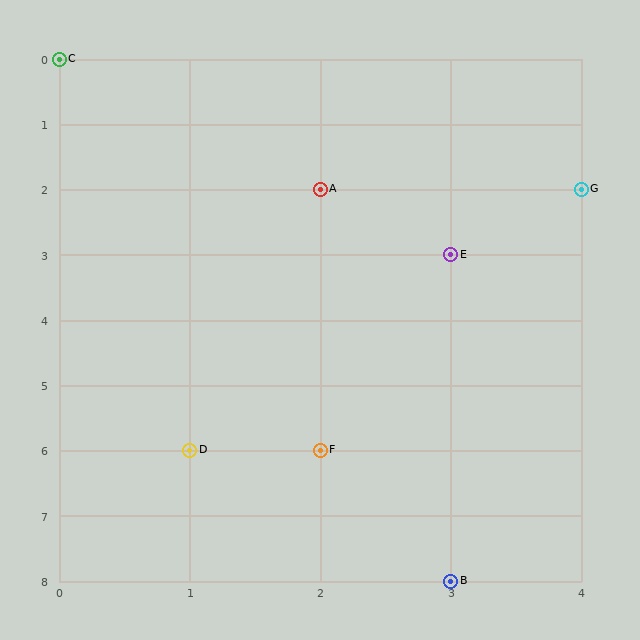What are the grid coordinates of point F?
Point F is at grid coordinates (2, 6).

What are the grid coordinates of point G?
Point G is at grid coordinates (4, 2).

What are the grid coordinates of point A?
Point A is at grid coordinates (2, 2).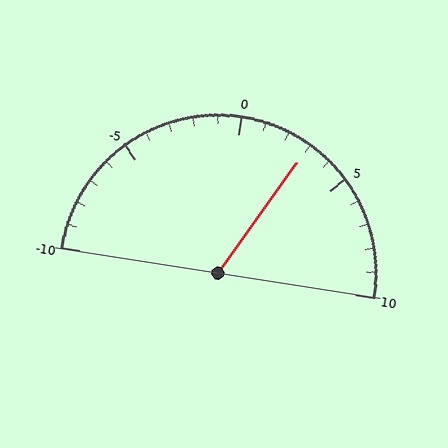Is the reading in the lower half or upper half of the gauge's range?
The reading is in the upper half of the range (-10 to 10).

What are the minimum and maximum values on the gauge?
The gauge ranges from -10 to 10.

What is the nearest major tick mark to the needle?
The nearest major tick mark is 5.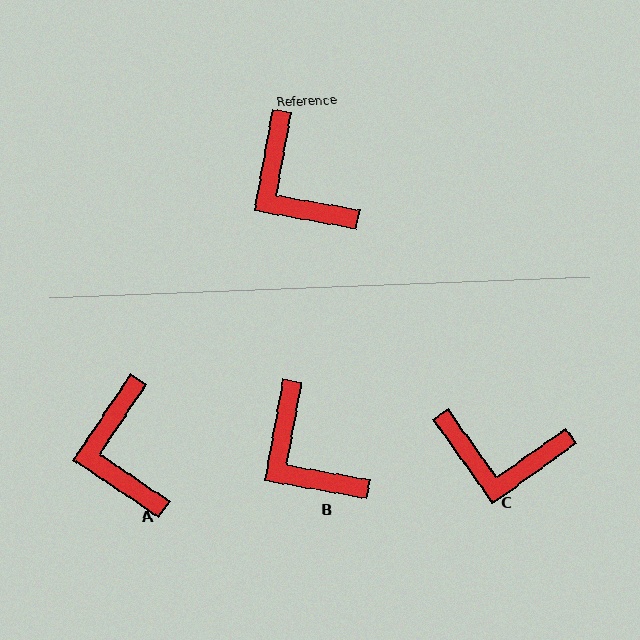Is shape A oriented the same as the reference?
No, it is off by about 24 degrees.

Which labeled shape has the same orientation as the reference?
B.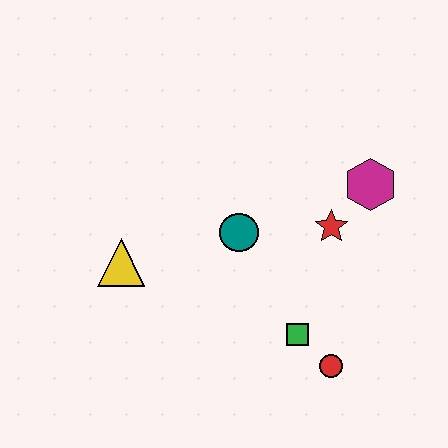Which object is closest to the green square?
The red circle is closest to the green square.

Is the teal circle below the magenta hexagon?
Yes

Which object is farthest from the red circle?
The yellow triangle is farthest from the red circle.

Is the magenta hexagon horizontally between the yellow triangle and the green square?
No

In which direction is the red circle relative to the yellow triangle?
The red circle is to the right of the yellow triangle.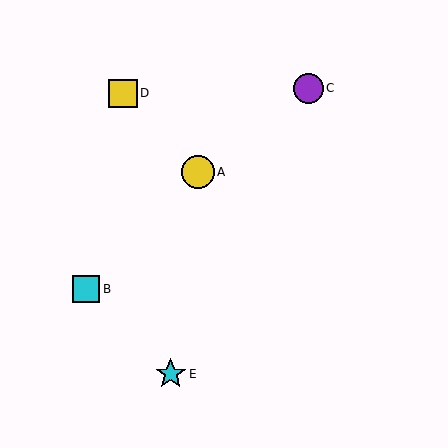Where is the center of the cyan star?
The center of the cyan star is at (171, 374).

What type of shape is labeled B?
Shape B is a cyan square.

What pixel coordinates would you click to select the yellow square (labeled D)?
Click at (123, 93) to select the yellow square D.